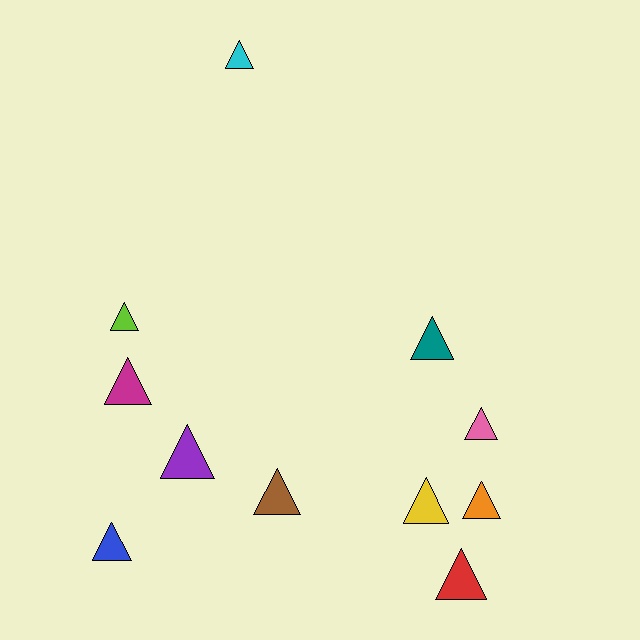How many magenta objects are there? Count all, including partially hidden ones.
There is 1 magenta object.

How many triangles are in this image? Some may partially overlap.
There are 11 triangles.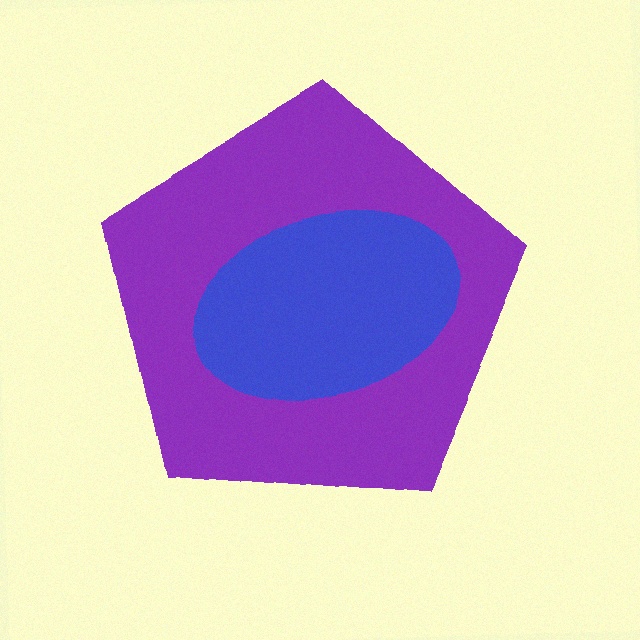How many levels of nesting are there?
2.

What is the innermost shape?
The blue ellipse.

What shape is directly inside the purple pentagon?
The blue ellipse.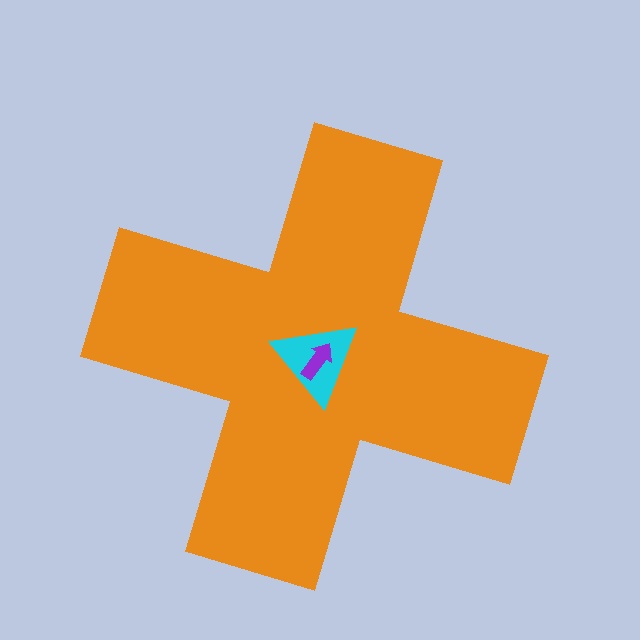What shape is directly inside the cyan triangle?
The purple arrow.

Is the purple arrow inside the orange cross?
Yes.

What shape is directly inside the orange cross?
The cyan triangle.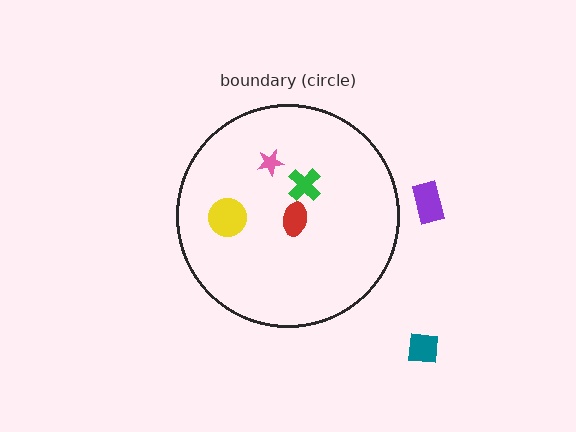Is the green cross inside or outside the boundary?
Inside.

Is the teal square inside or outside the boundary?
Outside.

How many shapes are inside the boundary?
4 inside, 2 outside.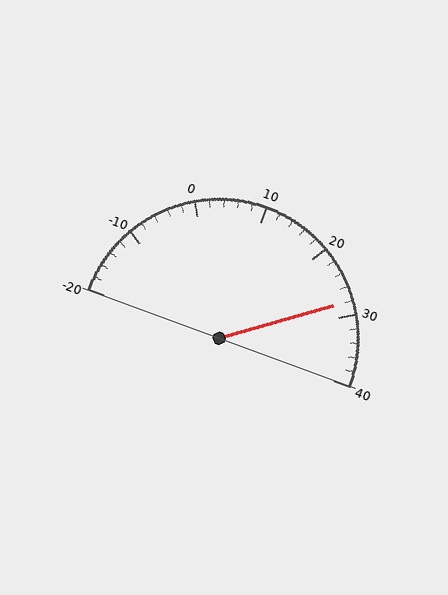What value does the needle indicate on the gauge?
The needle indicates approximately 28.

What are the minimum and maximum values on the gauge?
The gauge ranges from -20 to 40.